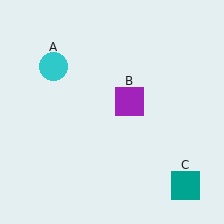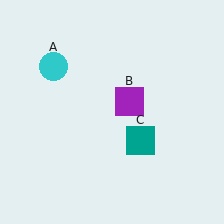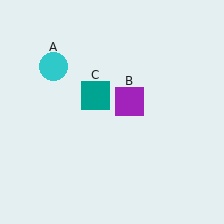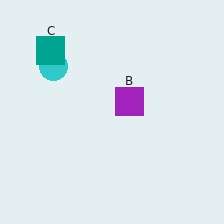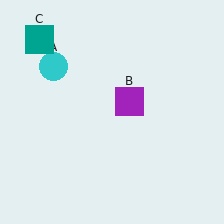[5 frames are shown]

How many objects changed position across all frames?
1 object changed position: teal square (object C).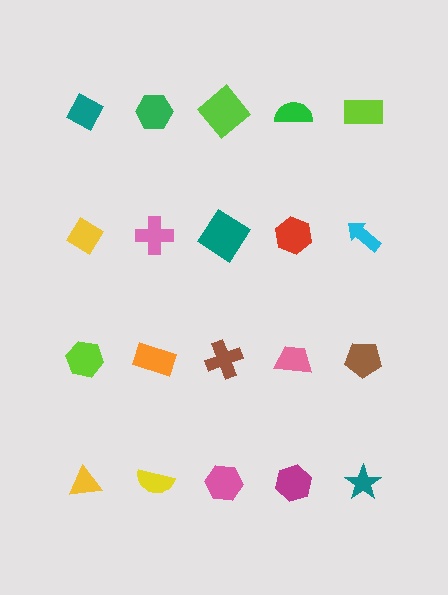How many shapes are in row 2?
5 shapes.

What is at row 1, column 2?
A green hexagon.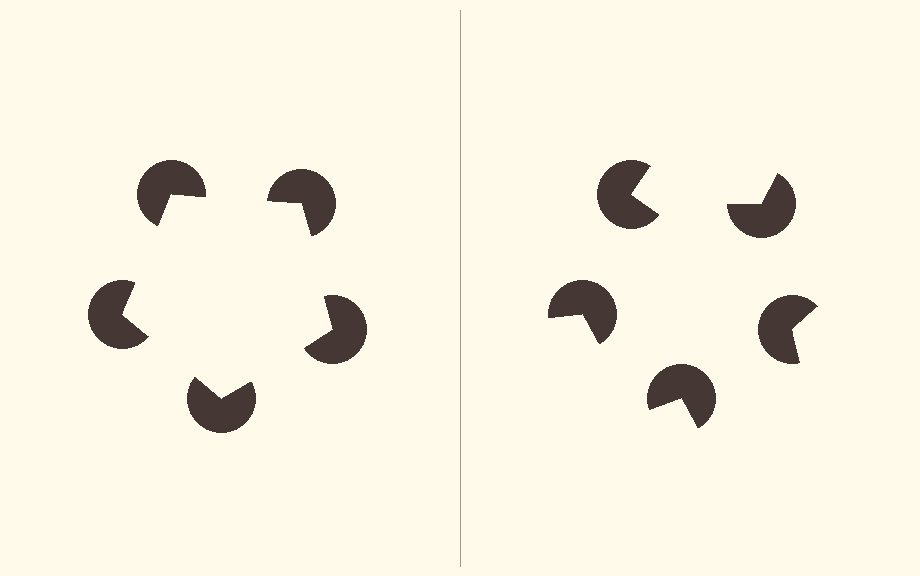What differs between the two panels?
The pac-man discs are positioned identically on both sides; only the wedge orientations differ. On the left they align to a pentagon; on the right they are misaligned.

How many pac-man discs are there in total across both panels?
10 — 5 on each side.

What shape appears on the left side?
An illusory pentagon.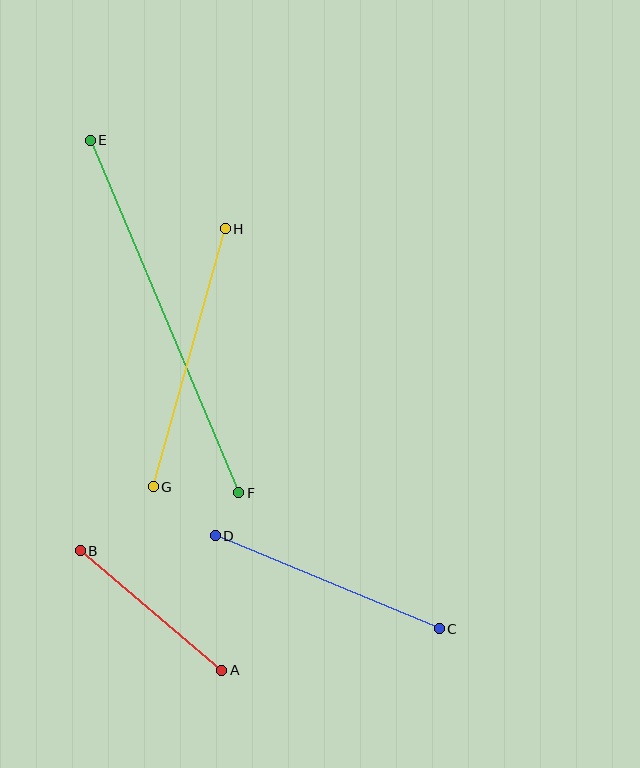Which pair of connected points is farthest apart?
Points E and F are farthest apart.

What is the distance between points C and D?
The distance is approximately 242 pixels.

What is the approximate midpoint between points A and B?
The midpoint is at approximately (151, 610) pixels.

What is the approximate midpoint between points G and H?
The midpoint is at approximately (189, 358) pixels.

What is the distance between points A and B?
The distance is approximately 185 pixels.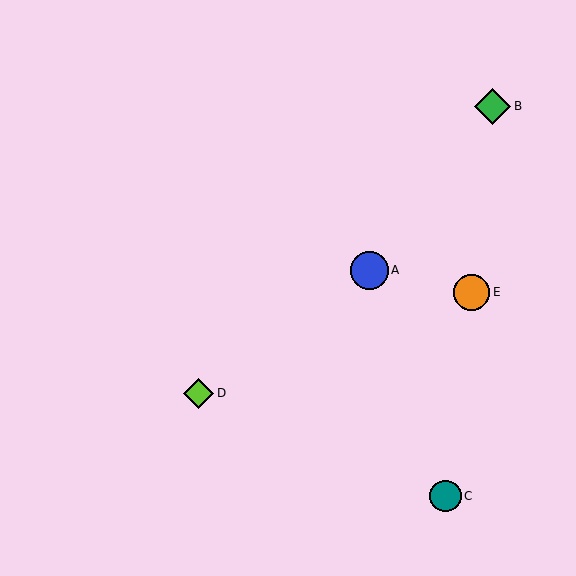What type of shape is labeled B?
Shape B is a green diamond.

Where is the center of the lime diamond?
The center of the lime diamond is at (198, 393).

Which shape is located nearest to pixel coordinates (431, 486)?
The teal circle (labeled C) at (446, 496) is nearest to that location.